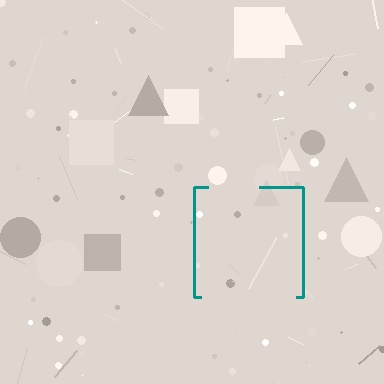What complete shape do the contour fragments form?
The contour fragments form a square.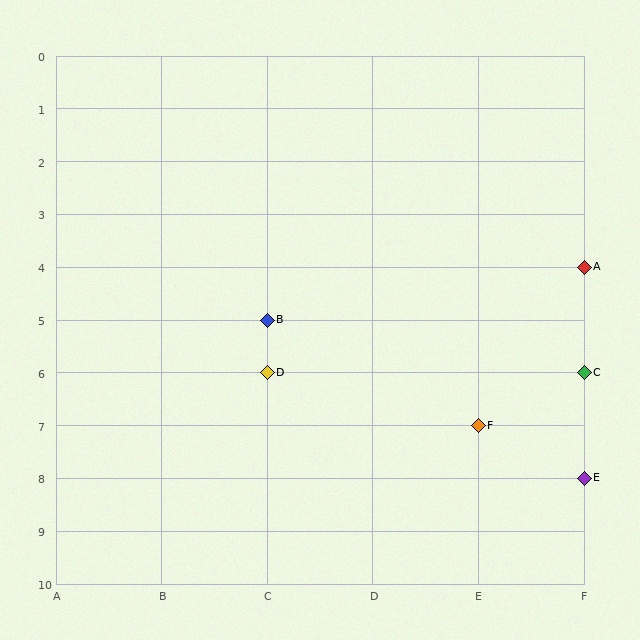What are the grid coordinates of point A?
Point A is at grid coordinates (F, 4).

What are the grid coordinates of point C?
Point C is at grid coordinates (F, 6).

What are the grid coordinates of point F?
Point F is at grid coordinates (E, 7).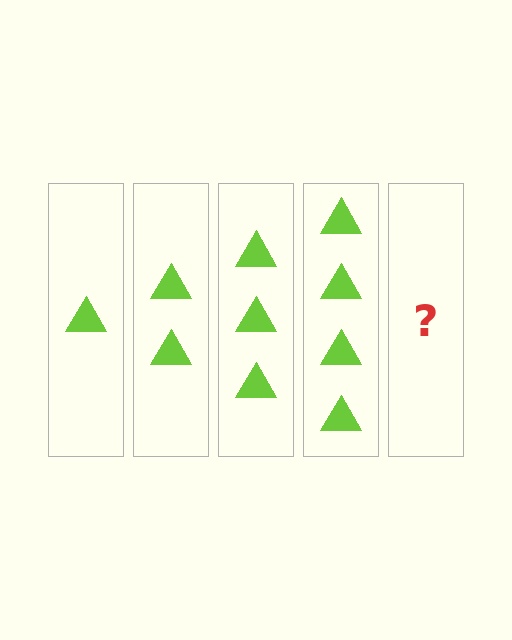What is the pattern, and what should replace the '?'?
The pattern is that each step adds one more triangle. The '?' should be 5 triangles.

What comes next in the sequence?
The next element should be 5 triangles.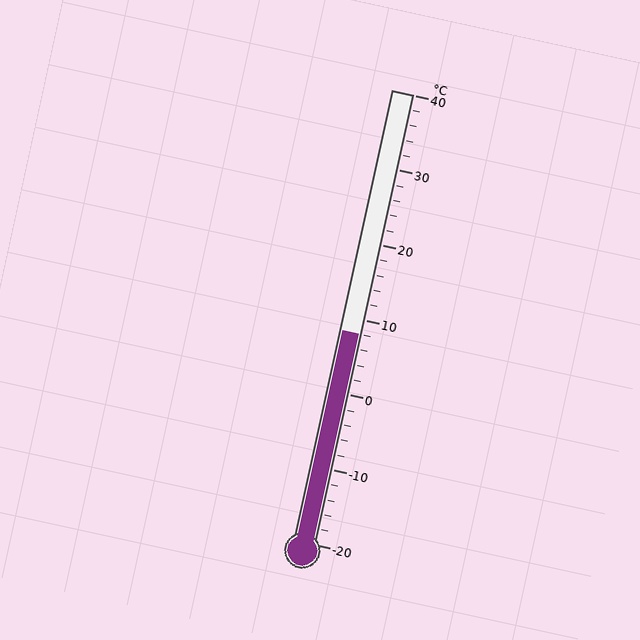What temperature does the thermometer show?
The thermometer shows approximately 8°C.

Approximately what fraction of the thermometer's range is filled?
The thermometer is filled to approximately 45% of its range.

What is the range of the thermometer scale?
The thermometer scale ranges from -20°C to 40°C.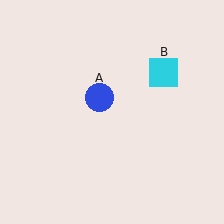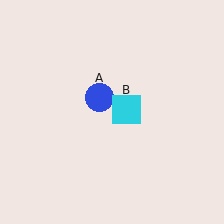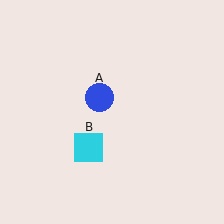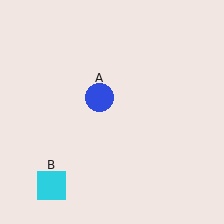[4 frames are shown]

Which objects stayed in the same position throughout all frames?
Blue circle (object A) remained stationary.